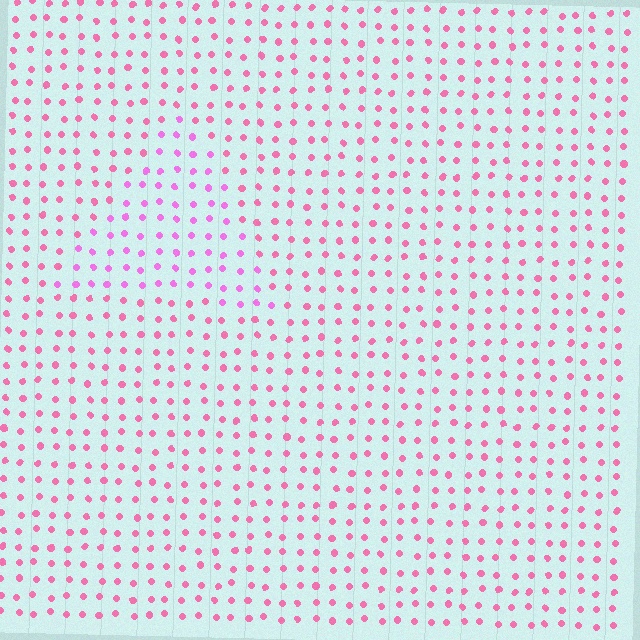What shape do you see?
I see a triangle.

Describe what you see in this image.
The image is filled with small pink elements in a uniform arrangement. A triangle-shaped region is visible where the elements are tinted to a slightly different hue, forming a subtle color boundary.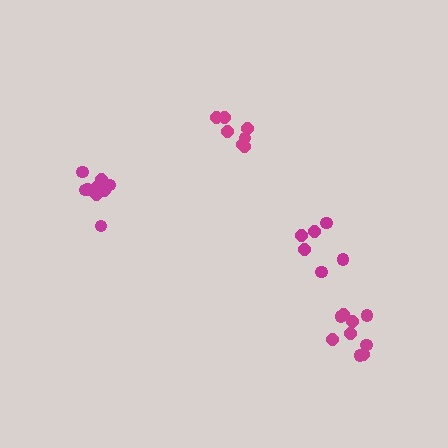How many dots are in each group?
Group 1: 7 dots, Group 2: 6 dots, Group 3: 10 dots, Group 4: 9 dots (32 total).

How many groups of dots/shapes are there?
There are 4 groups.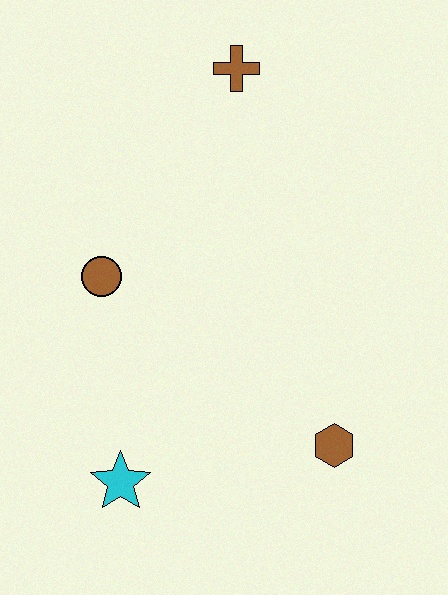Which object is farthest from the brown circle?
The brown hexagon is farthest from the brown circle.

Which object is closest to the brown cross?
The brown circle is closest to the brown cross.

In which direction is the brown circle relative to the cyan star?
The brown circle is above the cyan star.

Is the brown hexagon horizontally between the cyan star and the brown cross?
No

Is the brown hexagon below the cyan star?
No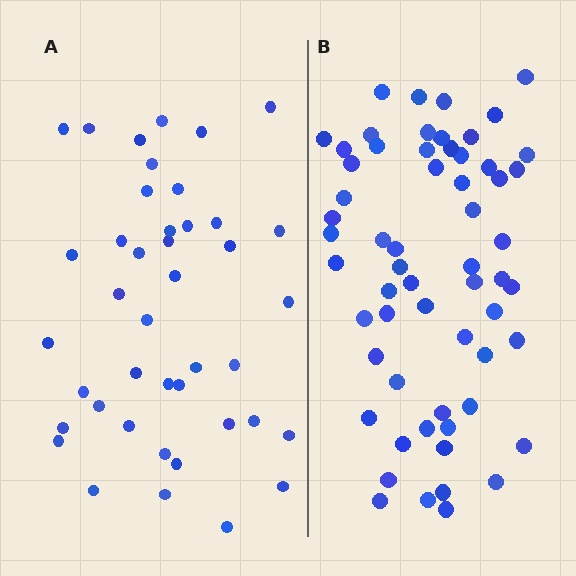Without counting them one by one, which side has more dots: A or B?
Region B (the right region) has more dots.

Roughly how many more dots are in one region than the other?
Region B has approximately 20 more dots than region A.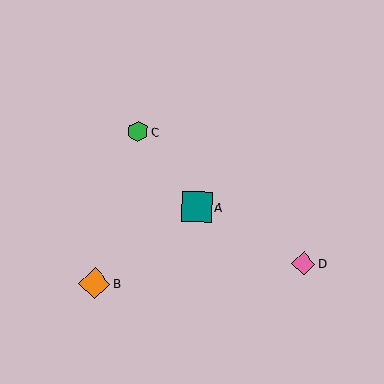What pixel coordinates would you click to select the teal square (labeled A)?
Click at (197, 207) to select the teal square A.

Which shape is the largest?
The orange diamond (labeled B) is the largest.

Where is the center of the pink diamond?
The center of the pink diamond is at (303, 264).